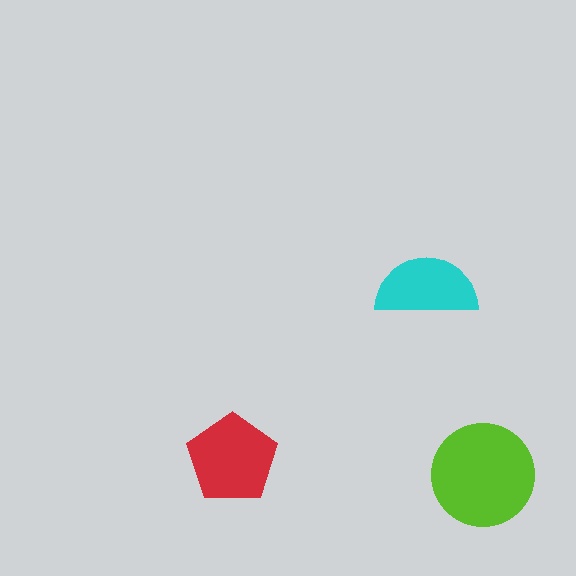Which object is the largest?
The lime circle.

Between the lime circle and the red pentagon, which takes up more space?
The lime circle.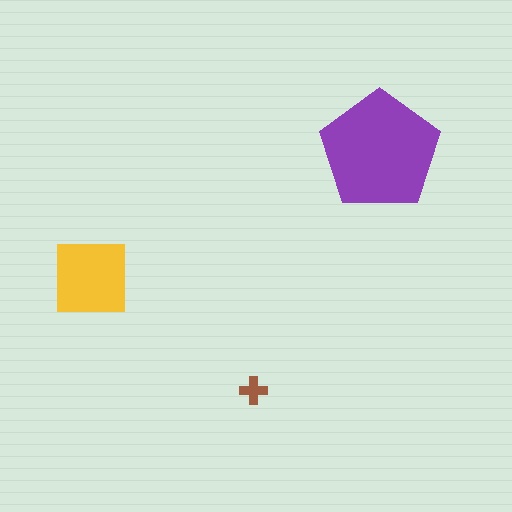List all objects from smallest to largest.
The brown cross, the yellow square, the purple pentagon.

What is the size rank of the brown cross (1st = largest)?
3rd.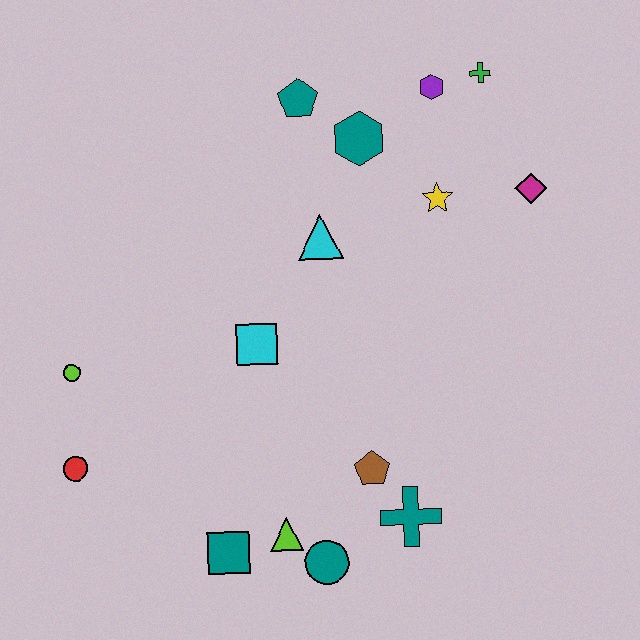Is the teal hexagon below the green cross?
Yes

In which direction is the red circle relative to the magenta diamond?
The red circle is to the left of the magenta diamond.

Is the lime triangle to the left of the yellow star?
Yes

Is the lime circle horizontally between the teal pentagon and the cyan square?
No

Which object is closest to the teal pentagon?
The teal hexagon is closest to the teal pentagon.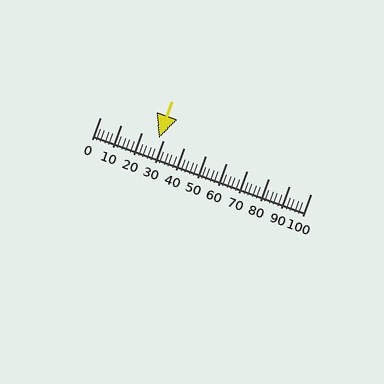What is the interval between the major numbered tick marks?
The major tick marks are spaced 10 units apart.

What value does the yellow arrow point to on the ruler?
The yellow arrow points to approximately 28.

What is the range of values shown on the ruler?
The ruler shows values from 0 to 100.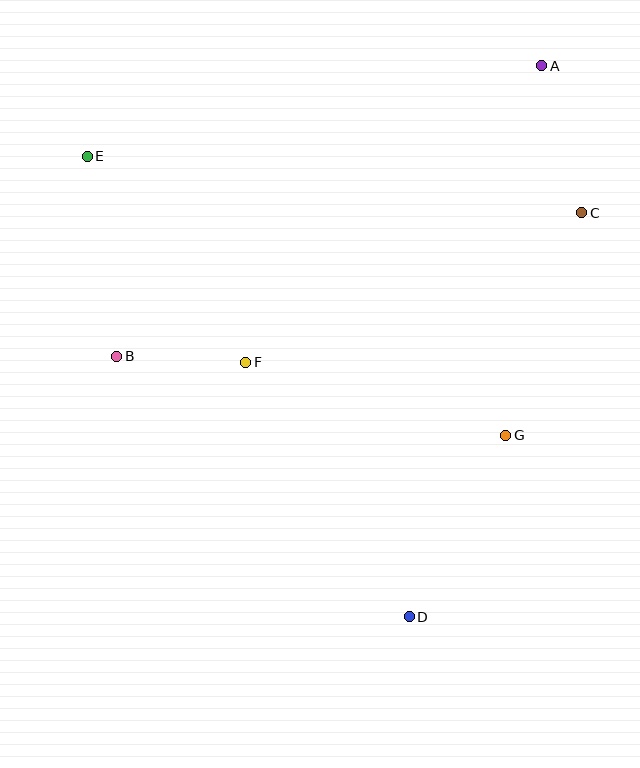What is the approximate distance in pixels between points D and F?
The distance between D and F is approximately 303 pixels.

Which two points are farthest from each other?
Points A and D are farthest from each other.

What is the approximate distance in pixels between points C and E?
The distance between C and E is approximately 498 pixels.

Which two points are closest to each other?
Points B and F are closest to each other.